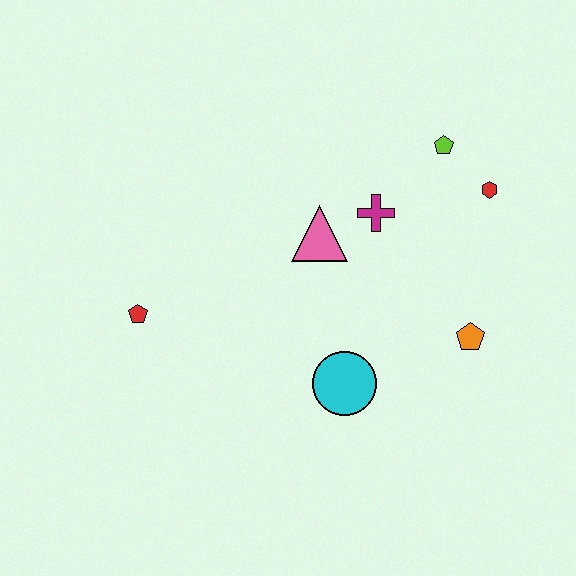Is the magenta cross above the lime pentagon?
No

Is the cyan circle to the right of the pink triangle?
Yes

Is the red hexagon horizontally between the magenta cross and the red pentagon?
No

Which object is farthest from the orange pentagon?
The red pentagon is farthest from the orange pentagon.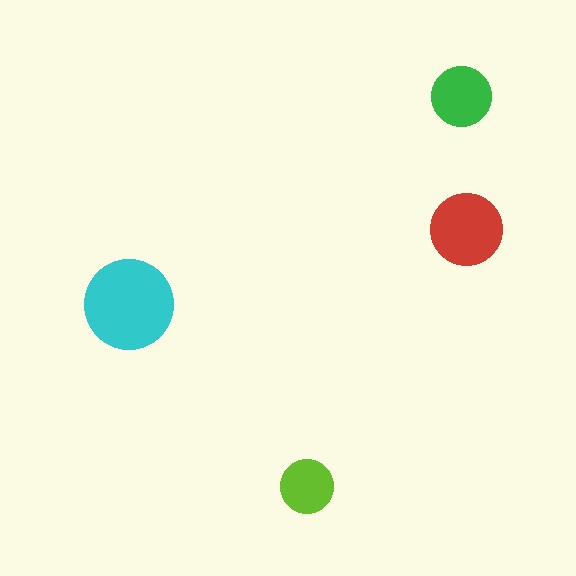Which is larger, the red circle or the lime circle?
The red one.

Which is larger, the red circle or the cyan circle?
The cyan one.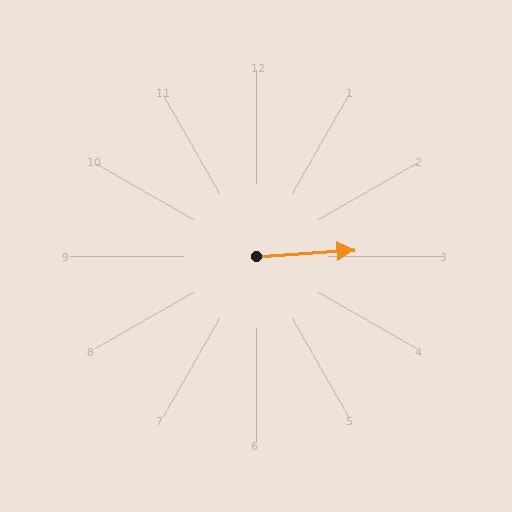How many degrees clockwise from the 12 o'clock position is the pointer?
Approximately 86 degrees.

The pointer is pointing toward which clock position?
Roughly 3 o'clock.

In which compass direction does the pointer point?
East.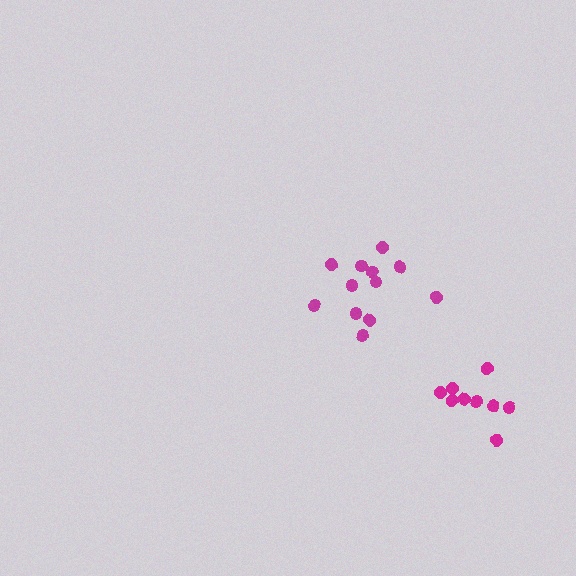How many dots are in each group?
Group 1: 12 dots, Group 2: 9 dots (21 total).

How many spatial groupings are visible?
There are 2 spatial groupings.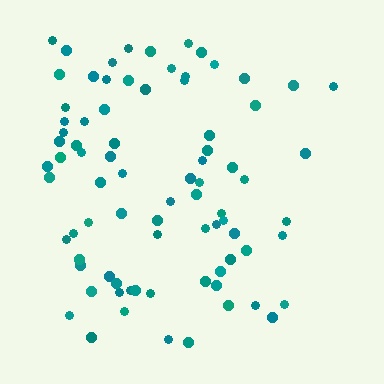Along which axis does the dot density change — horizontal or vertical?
Horizontal.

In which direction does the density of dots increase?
From right to left, with the left side densest.